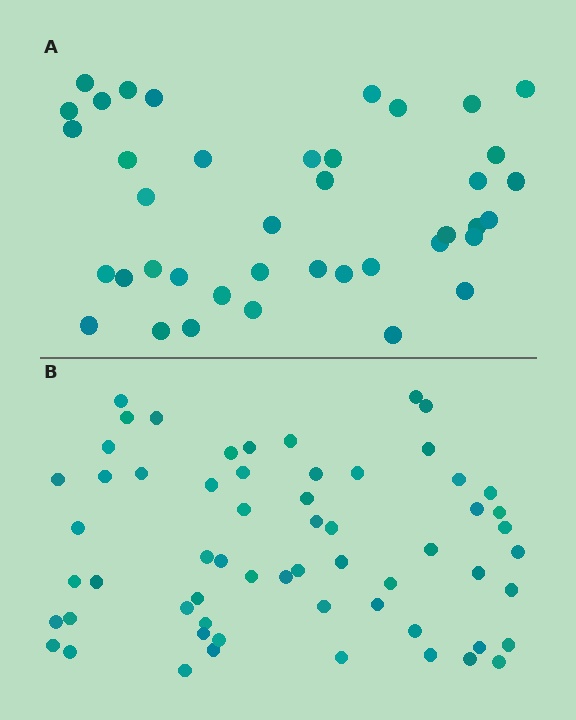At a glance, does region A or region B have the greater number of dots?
Region B (the bottom region) has more dots.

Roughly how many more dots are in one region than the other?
Region B has approximately 20 more dots than region A.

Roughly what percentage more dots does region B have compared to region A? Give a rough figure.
About 50% more.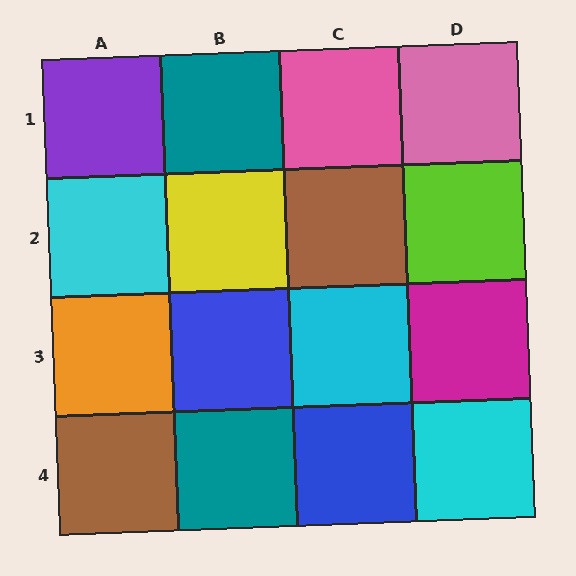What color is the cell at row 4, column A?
Brown.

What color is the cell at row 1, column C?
Pink.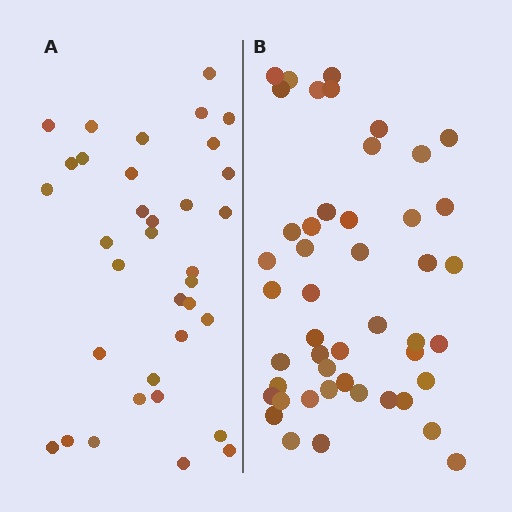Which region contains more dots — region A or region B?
Region B (the right region) has more dots.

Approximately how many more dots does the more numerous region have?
Region B has roughly 12 or so more dots than region A.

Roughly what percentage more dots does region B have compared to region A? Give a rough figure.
About 35% more.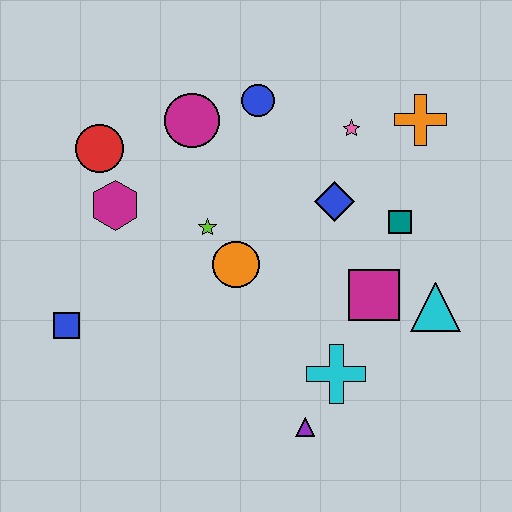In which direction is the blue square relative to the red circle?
The blue square is below the red circle.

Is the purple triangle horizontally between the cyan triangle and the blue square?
Yes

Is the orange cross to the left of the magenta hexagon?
No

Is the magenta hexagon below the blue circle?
Yes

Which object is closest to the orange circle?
The lime star is closest to the orange circle.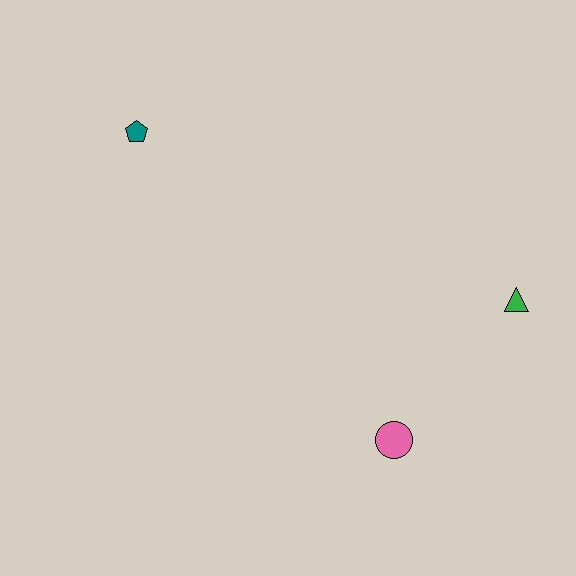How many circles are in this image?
There is 1 circle.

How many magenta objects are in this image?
There are no magenta objects.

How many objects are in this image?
There are 3 objects.